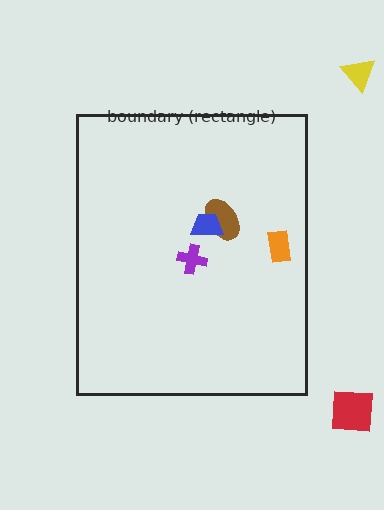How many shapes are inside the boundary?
4 inside, 2 outside.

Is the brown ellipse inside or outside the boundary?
Inside.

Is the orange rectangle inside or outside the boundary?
Inside.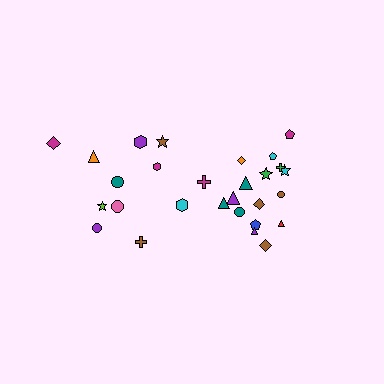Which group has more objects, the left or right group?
The right group.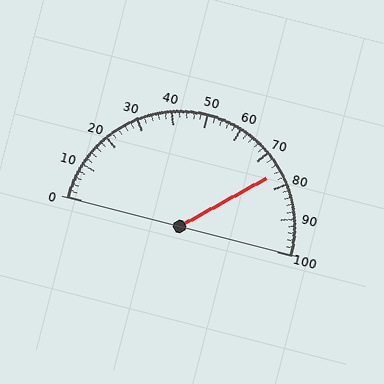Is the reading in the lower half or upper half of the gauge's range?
The reading is in the upper half of the range (0 to 100).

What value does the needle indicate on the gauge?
The needle indicates approximately 76.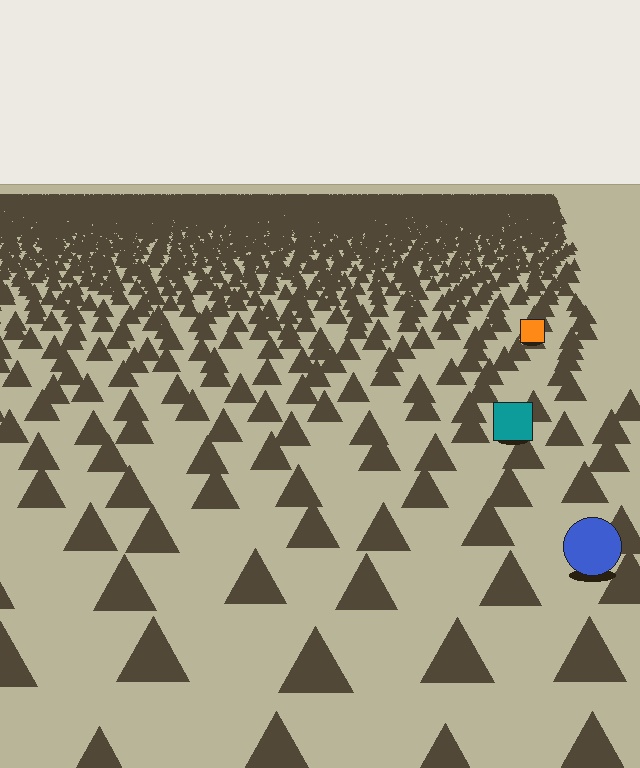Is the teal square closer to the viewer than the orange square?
Yes. The teal square is closer — you can tell from the texture gradient: the ground texture is coarser near it.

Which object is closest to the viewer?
The blue circle is closest. The texture marks near it are larger and more spread out.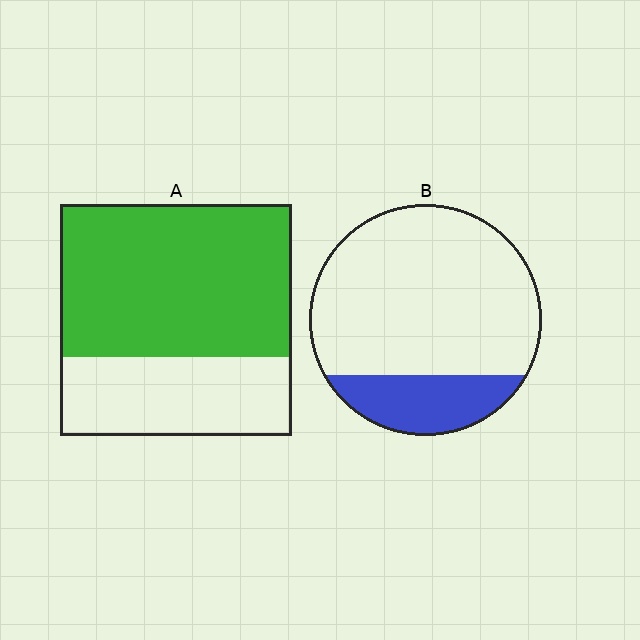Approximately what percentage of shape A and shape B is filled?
A is approximately 65% and B is approximately 20%.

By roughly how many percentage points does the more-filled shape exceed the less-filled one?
By roughly 45 percentage points (A over B).